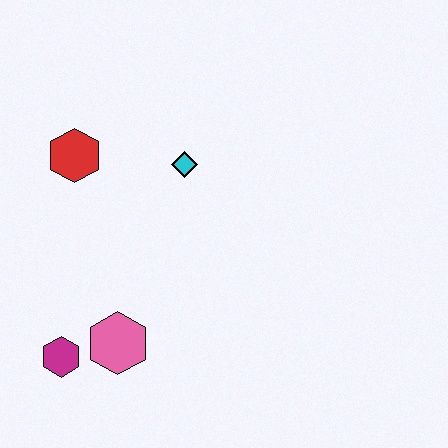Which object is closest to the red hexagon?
The cyan diamond is closest to the red hexagon.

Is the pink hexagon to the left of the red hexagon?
No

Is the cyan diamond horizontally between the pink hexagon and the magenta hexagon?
No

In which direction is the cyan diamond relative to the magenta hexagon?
The cyan diamond is above the magenta hexagon.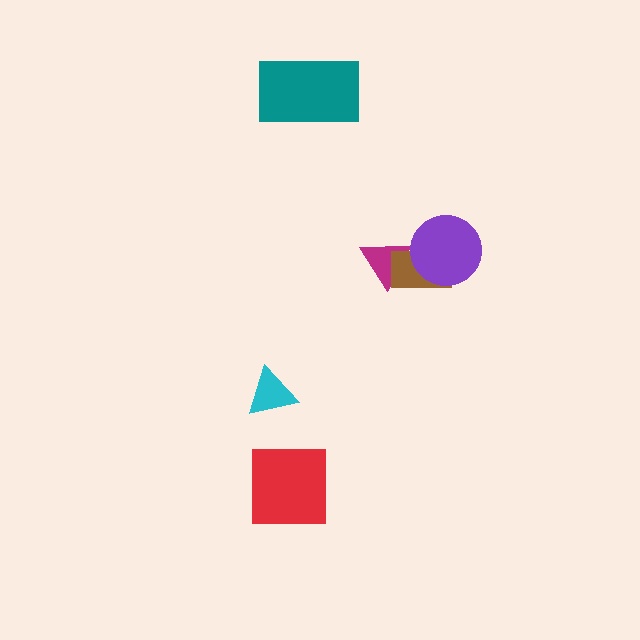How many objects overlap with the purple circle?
1 object overlaps with the purple circle.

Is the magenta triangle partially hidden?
Yes, it is partially covered by another shape.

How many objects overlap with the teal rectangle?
0 objects overlap with the teal rectangle.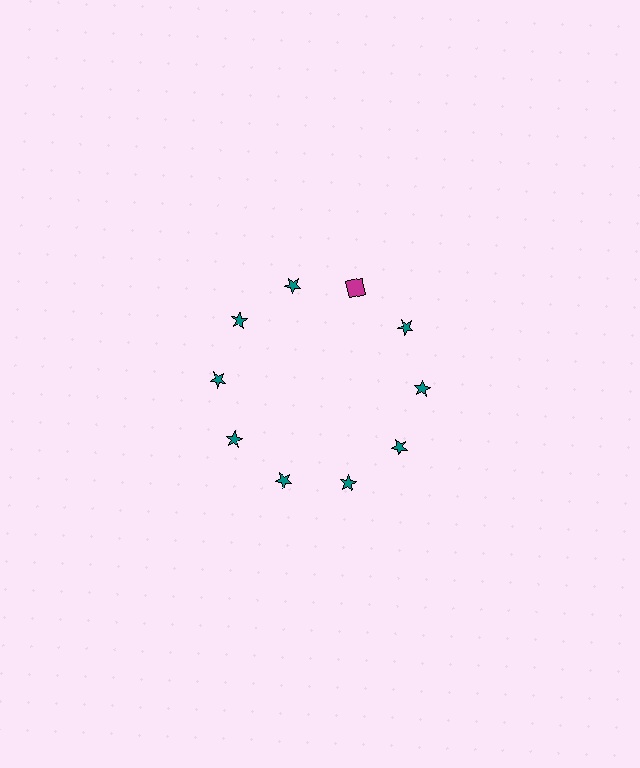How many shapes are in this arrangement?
There are 10 shapes arranged in a ring pattern.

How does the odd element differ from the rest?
It differs in both color (magenta instead of teal) and shape (square instead of star).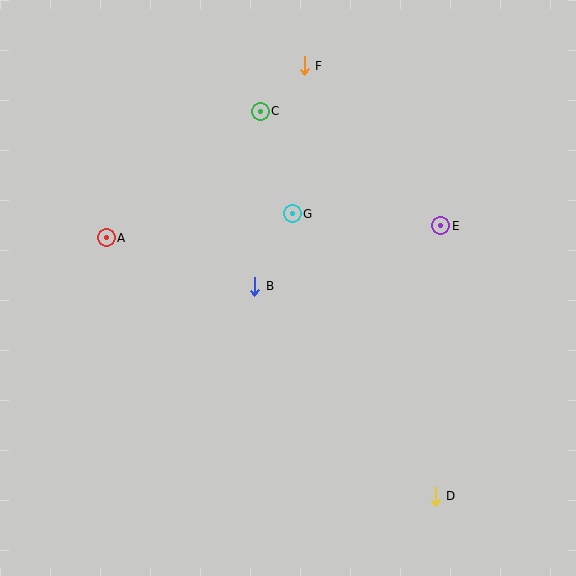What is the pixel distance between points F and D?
The distance between F and D is 450 pixels.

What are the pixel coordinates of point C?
Point C is at (260, 111).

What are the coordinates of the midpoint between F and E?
The midpoint between F and E is at (373, 146).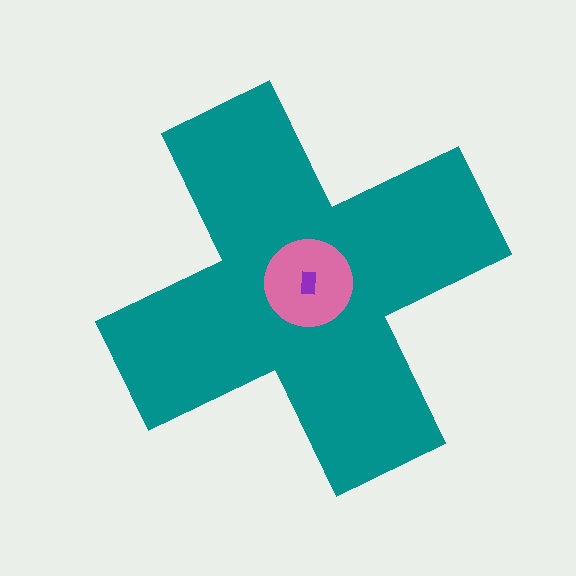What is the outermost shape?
The teal cross.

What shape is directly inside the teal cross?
The pink circle.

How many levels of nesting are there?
3.